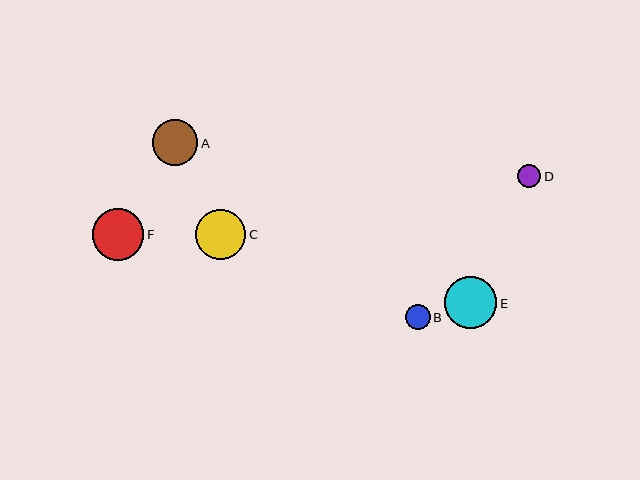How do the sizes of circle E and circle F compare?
Circle E and circle F are approximately the same size.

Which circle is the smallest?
Circle D is the smallest with a size of approximately 23 pixels.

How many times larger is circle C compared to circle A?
Circle C is approximately 1.1 times the size of circle A.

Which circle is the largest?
Circle E is the largest with a size of approximately 52 pixels.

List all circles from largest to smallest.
From largest to smallest: E, F, C, A, B, D.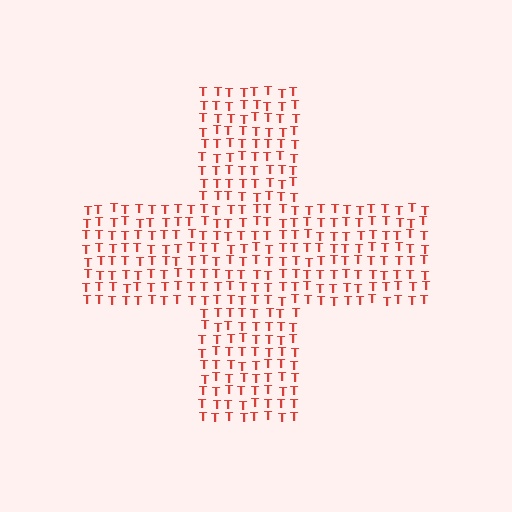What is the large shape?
The large shape is a cross.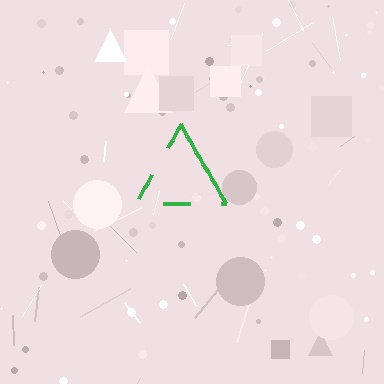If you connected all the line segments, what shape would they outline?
They would outline a triangle.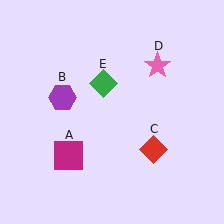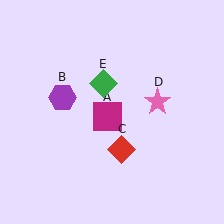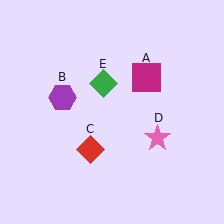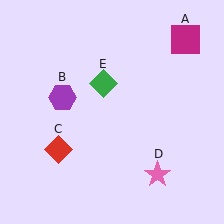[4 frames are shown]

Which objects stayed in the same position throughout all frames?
Purple hexagon (object B) and green diamond (object E) remained stationary.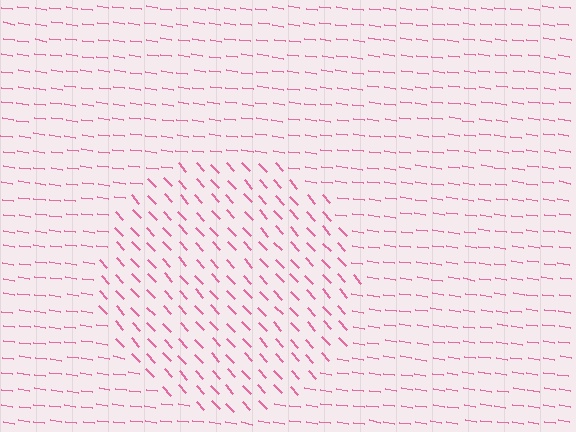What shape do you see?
I see a circle.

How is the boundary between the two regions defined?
The boundary is defined purely by a change in line orientation (approximately 40 degrees difference). All lines are the same color and thickness.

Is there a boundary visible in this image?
Yes, there is a texture boundary formed by a change in line orientation.